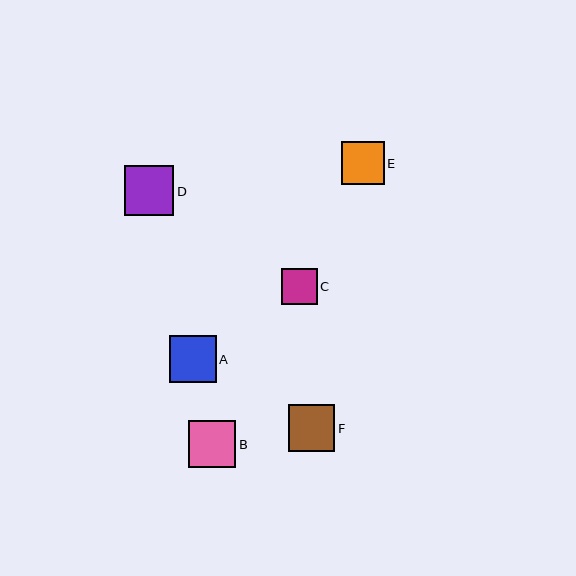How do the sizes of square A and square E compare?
Square A and square E are approximately the same size.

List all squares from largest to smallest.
From largest to smallest: D, A, F, B, E, C.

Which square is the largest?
Square D is the largest with a size of approximately 49 pixels.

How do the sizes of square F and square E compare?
Square F and square E are approximately the same size.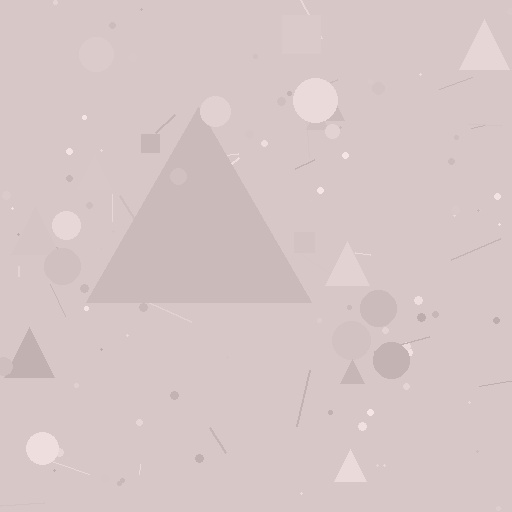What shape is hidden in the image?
A triangle is hidden in the image.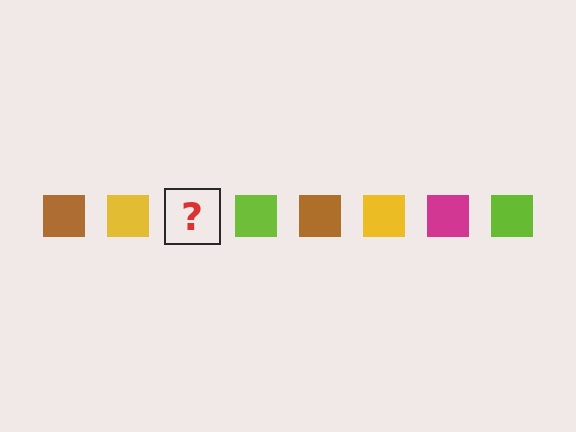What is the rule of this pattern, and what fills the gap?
The rule is that the pattern cycles through brown, yellow, magenta, lime squares. The gap should be filled with a magenta square.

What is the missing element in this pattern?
The missing element is a magenta square.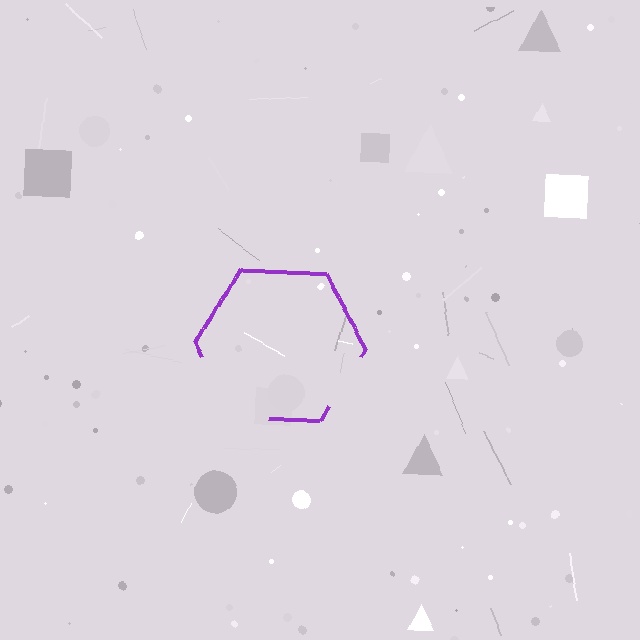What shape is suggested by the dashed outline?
The dashed outline suggests a hexagon.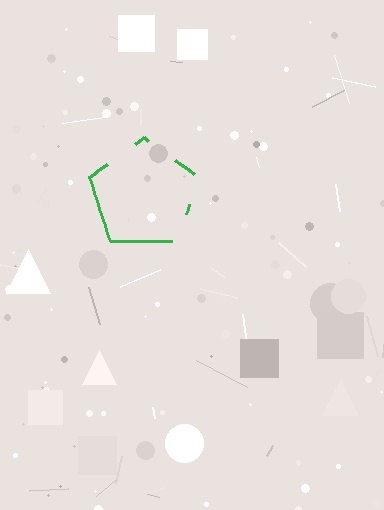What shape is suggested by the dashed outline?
The dashed outline suggests a pentagon.